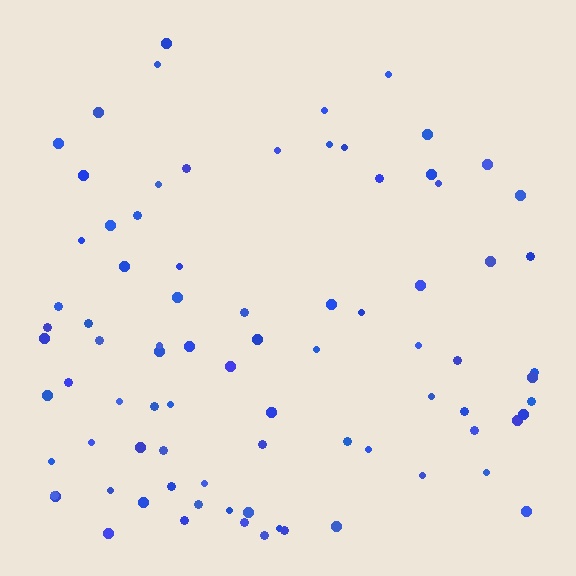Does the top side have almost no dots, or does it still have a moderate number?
Still a moderate number, just noticeably fewer than the bottom.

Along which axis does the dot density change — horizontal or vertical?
Vertical.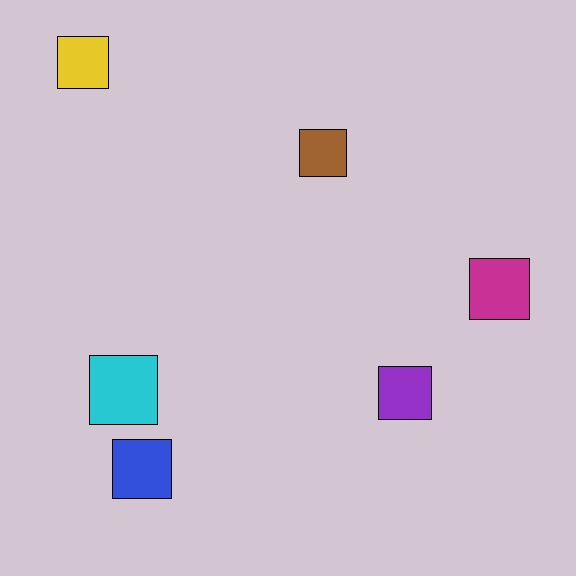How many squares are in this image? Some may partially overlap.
There are 6 squares.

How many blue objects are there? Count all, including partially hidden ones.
There is 1 blue object.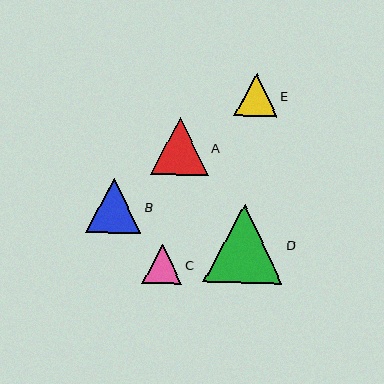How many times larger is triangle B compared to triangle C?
Triangle B is approximately 1.4 times the size of triangle C.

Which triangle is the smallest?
Triangle C is the smallest with a size of approximately 40 pixels.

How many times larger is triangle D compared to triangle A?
Triangle D is approximately 1.4 times the size of triangle A.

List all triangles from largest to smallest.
From largest to smallest: D, A, B, E, C.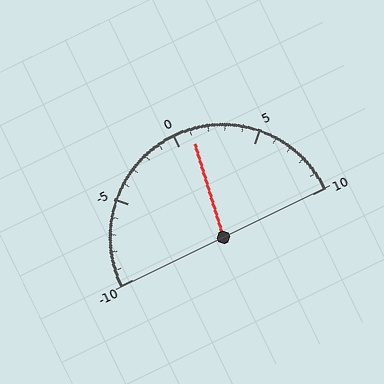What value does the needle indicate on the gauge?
The needle indicates approximately 1.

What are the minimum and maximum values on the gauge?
The gauge ranges from -10 to 10.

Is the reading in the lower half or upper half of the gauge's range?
The reading is in the upper half of the range (-10 to 10).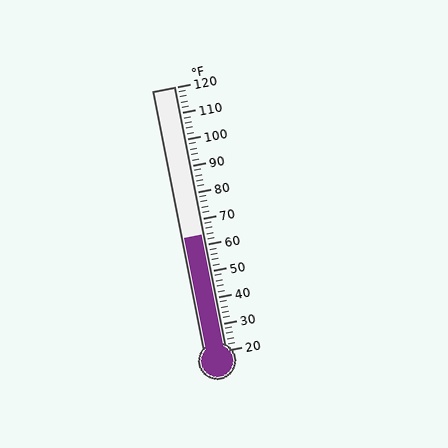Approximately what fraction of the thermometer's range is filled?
The thermometer is filled to approximately 45% of its range.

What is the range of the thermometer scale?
The thermometer scale ranges from 20°F to 120°F.